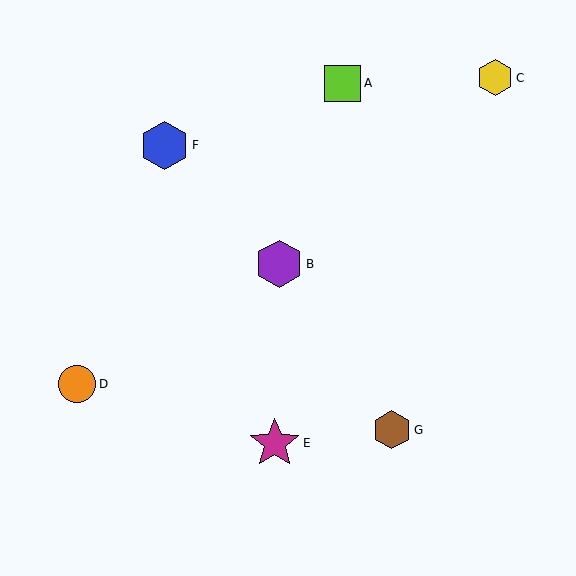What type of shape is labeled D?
Shape D is an orange circle.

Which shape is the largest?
The magenta star (labeled E) is the largest.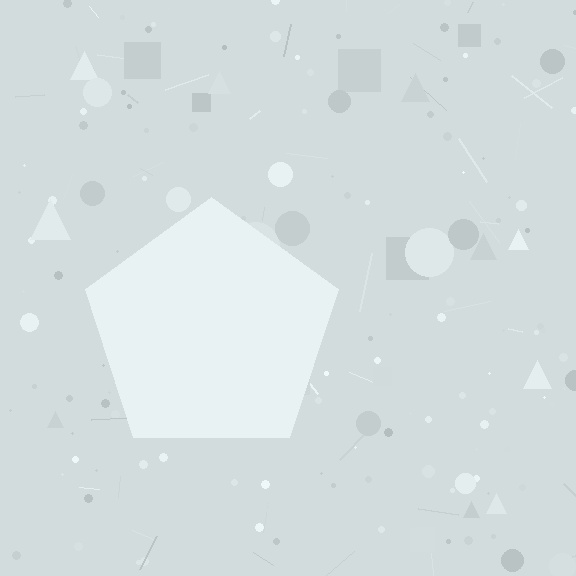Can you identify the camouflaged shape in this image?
The camouflaged shape is a pentagon.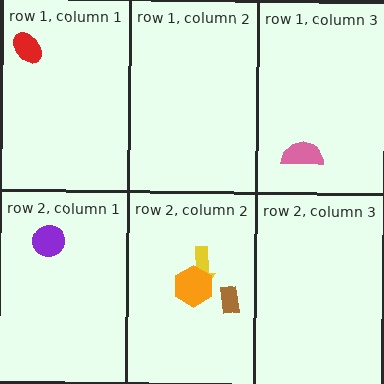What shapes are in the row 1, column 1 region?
The red ellipse.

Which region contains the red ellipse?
The row 1, column 1 region.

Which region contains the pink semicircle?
The row 1, column 3 region.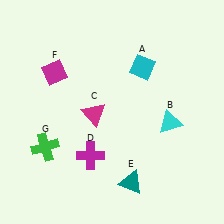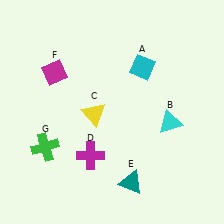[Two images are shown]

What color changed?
The triangle (C) changed from magenta in Image 1 to yellow in Image 2.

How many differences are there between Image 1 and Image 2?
There is 1 difference between the two images.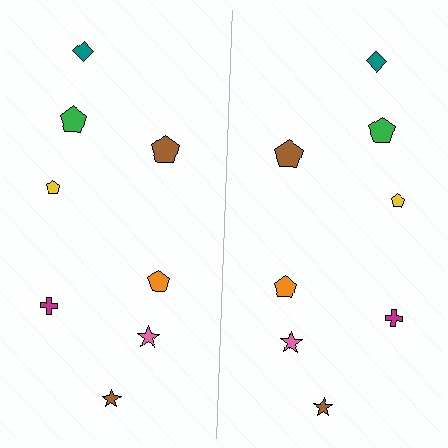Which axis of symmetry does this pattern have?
The pattern has a vertical axis of symmetry running through the center of the image.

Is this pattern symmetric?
Yes, this pattern has bilateral (reflection) symmetry.